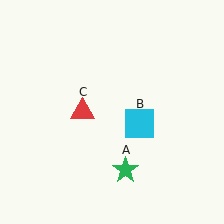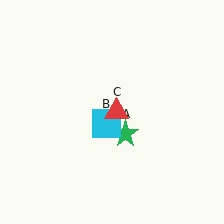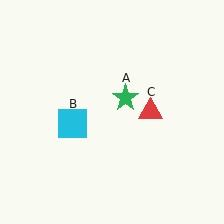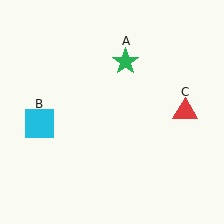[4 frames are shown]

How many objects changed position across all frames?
3 objects changed position: green star (object A), cyan square (object B), red triangle (object C).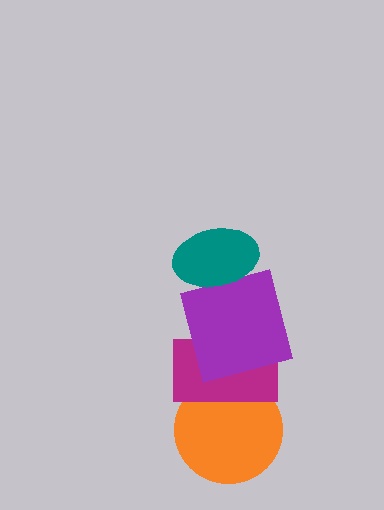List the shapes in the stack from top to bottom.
From top to bottom: the teal ellipse, the purple square, the magenta rectangle, the orange circle.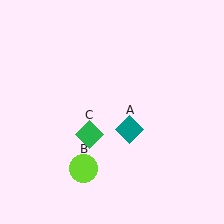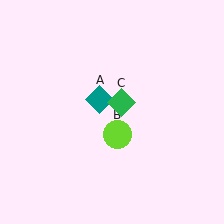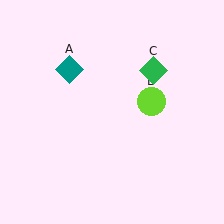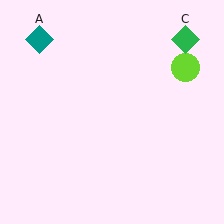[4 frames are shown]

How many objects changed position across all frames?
3 objects changed position: teal diamond (object A), lime circle (object B), green diamond (object C).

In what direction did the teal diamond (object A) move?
The teal diamond (object A) moved up and to the left.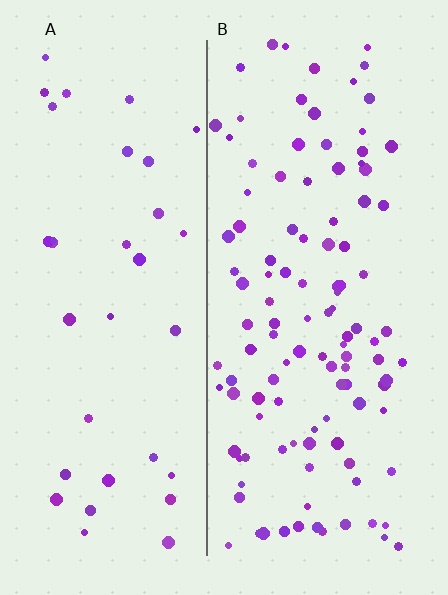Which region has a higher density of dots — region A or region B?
B (the right).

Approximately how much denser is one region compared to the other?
Approximately 3.2× — region B over region A.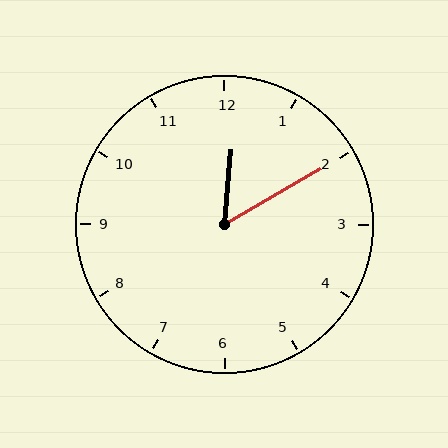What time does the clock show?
12:10.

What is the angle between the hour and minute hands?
Approximately 55 degrees.